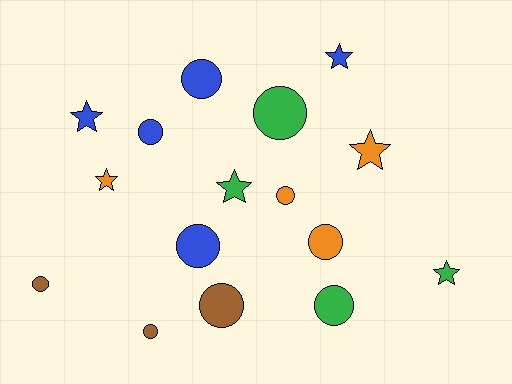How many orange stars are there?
There are 2 orange stars.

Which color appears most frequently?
Blue, with 5 objects.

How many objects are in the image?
There are 16 objects.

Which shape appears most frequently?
Circle, with 10 objects.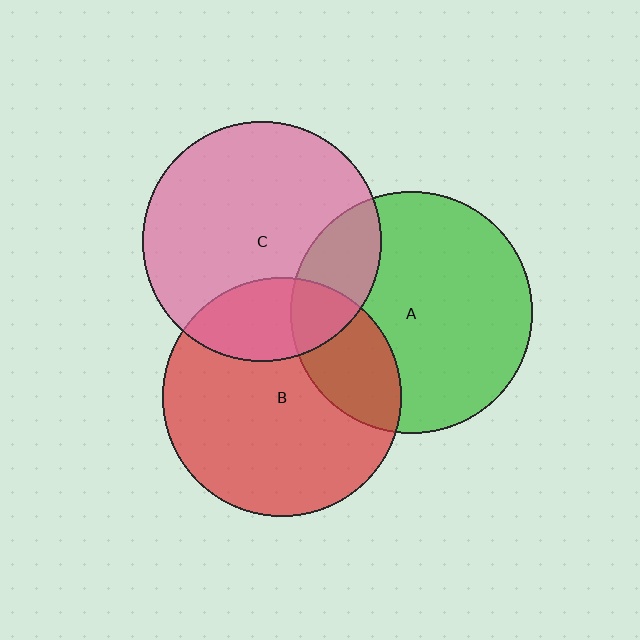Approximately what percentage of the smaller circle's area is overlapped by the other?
Approximately 25%.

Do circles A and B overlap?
Yes.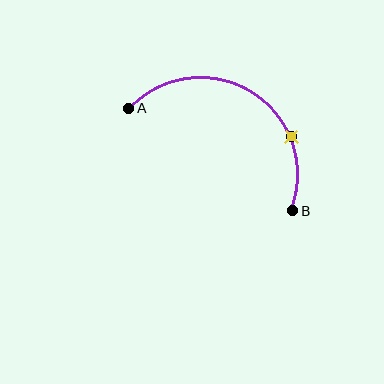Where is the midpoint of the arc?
The arc midpoint is the point on the curve farthest from the straight line joining A and B. It sits above that line.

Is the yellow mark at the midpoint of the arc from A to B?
No. The yellow mark lies on the arc but is closer to endpoint B. The arc midpoint would be at the point on the curve equidistant along the arc from both A and B.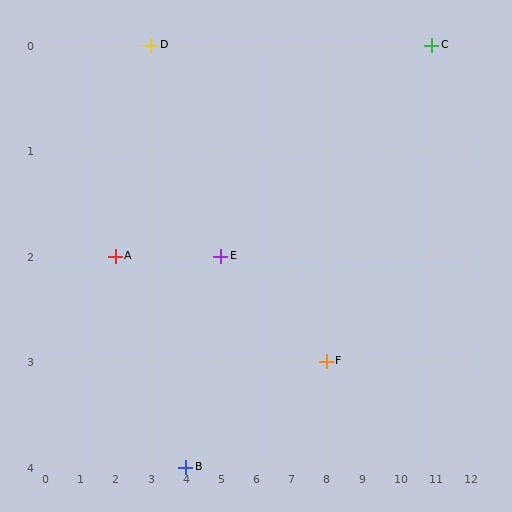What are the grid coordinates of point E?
Point E is at grid coordinates (5, 2).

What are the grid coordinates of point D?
Point D is at grid coordinates (3, 0).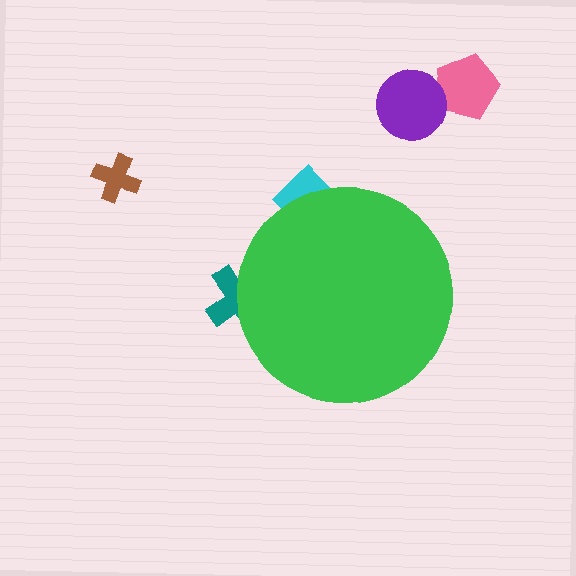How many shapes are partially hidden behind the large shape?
2 shapes are partially hidden.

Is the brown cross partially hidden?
No, the brown cross is fully visible.